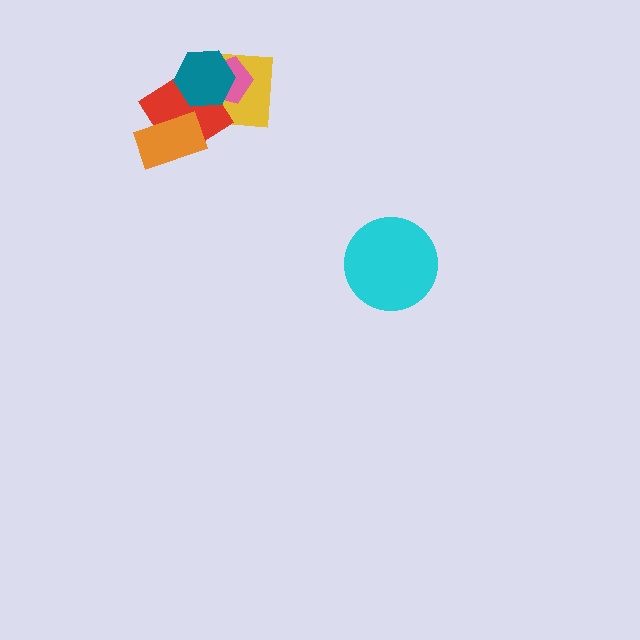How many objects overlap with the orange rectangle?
1 object overlaps with the orange rectangle.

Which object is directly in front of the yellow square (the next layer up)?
The red diamond is directly in front of the yellow square.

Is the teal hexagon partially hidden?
No, no other shape covers it.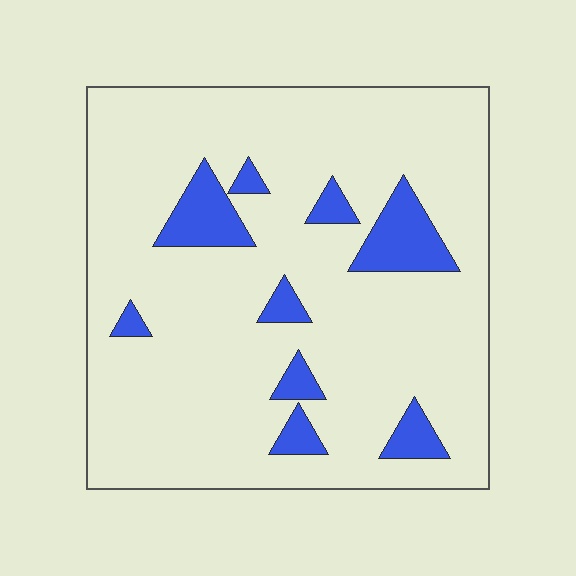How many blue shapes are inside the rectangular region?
9.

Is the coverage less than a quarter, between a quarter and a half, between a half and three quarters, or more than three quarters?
Less than a quarter.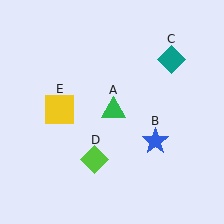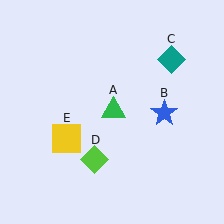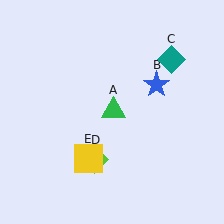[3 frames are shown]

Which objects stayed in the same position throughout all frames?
Green triangle (object A) and teal diamond (object C) and lime diamond (object D) remained stationary.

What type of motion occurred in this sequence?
The blue star (object B), yellow square (object E) rotated counterclockwise around the center of the scene.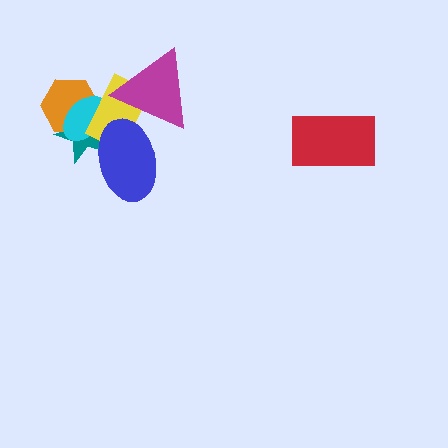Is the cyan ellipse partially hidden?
Yes, it is partially covered by another shape.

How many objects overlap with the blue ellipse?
4 objects overlap with the blue ellipse.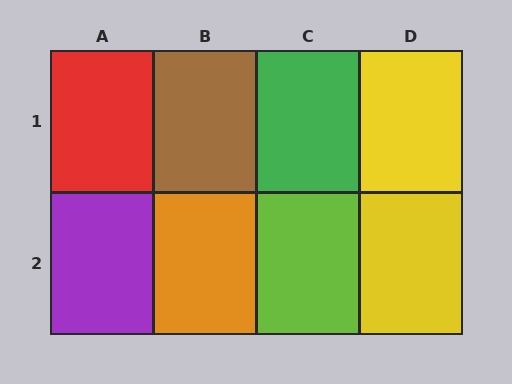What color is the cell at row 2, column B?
Orange.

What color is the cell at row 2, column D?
Yellow.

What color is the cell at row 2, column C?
Lime.